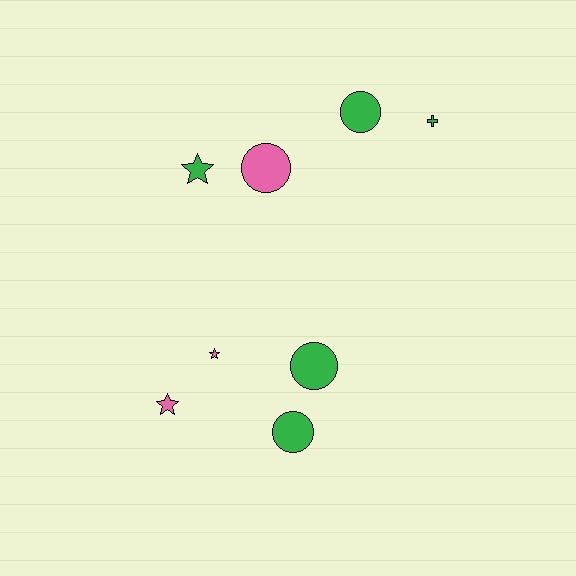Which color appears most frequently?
Green, with 5 objects.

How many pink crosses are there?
There are no pink crosses.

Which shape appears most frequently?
Circle, with 4 objects.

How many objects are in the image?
There are 8 objects.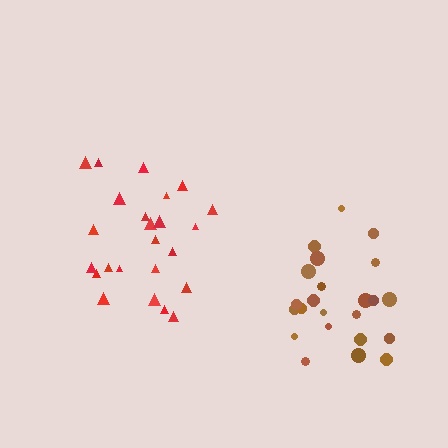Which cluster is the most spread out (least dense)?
Red.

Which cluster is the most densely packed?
Brown.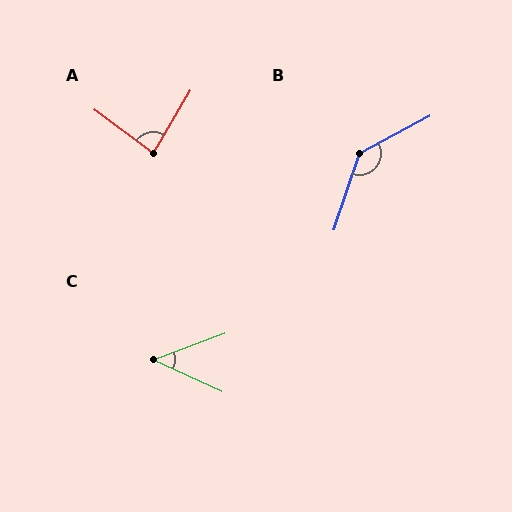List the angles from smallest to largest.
C (45°), A (84°), B (136°).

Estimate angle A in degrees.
Approximately 84 degrees.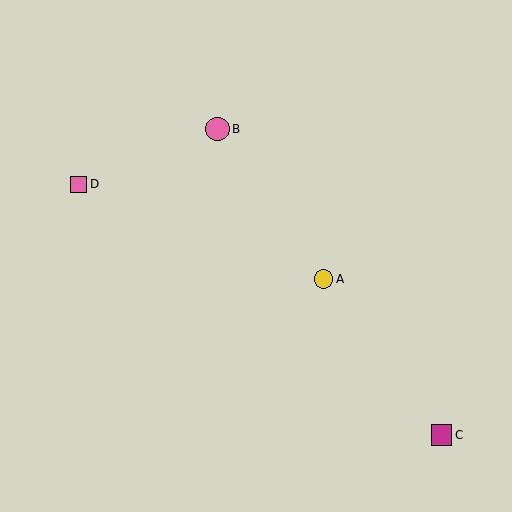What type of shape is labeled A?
Shape A is a yellow circle.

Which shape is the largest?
The pink circle (labeled B) is the largest.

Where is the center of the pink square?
The center of the pink square is at (79, 184).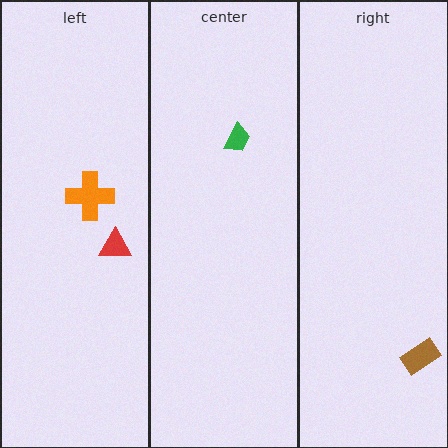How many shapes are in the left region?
2.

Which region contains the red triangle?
The left region.